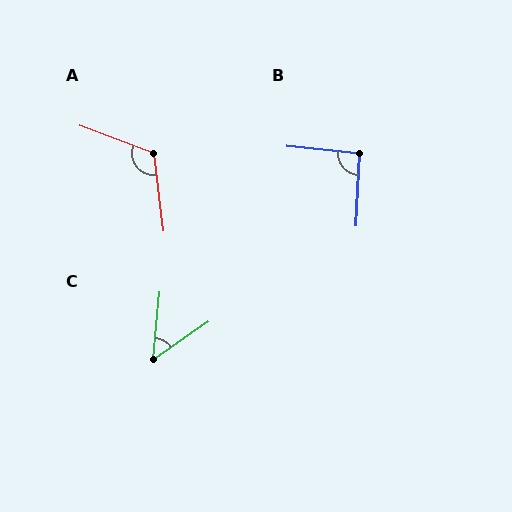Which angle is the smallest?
C, at approximately 50 degrees.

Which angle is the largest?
A, at approximately 117 degrees.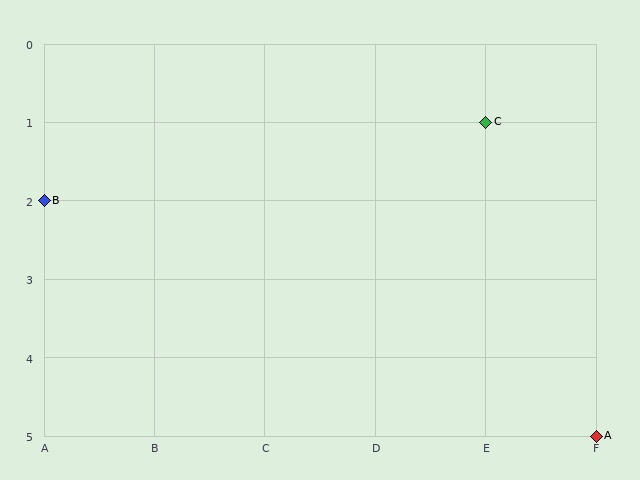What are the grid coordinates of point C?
Point C is at grid coordinates (E, 1).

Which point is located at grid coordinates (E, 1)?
Point C is at (E, 1).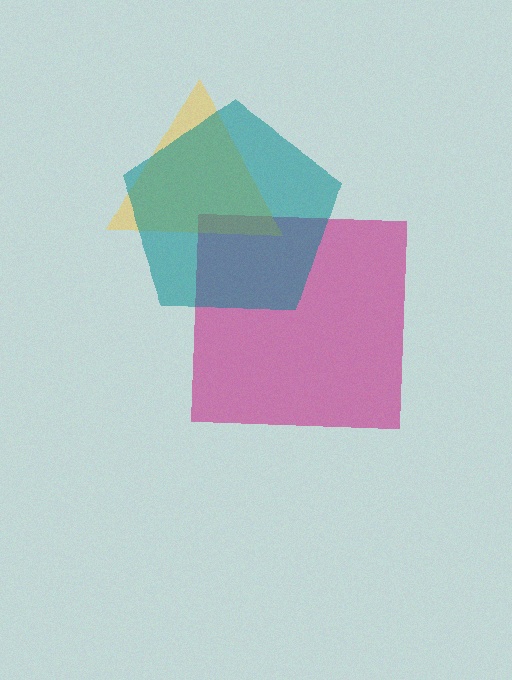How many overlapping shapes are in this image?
There are 3 overlapping shapes in the image.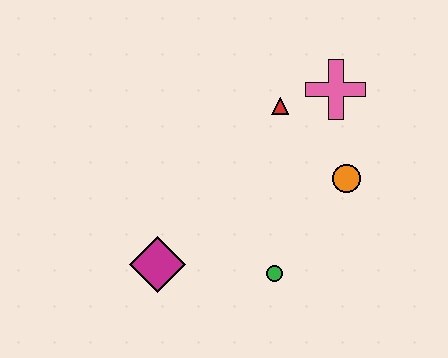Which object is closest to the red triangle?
The pink cross is closest to the red triangle.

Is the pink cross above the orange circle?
Yes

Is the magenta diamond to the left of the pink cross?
Yes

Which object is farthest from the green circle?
The pink cross is farthest from the green circle.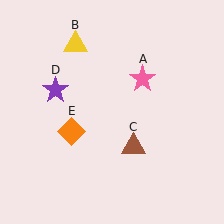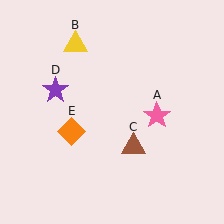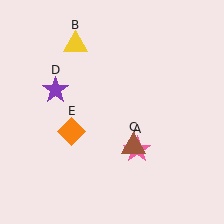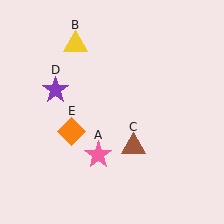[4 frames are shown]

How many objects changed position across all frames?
1 object changed position: pink star (object A).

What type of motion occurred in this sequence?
The pink star (object A) rotated clockwise around the center of the scene.